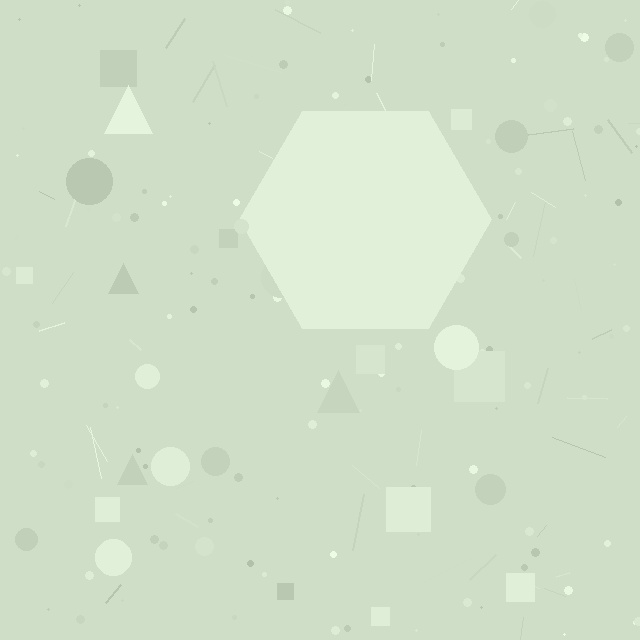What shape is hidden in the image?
A hexagon is hidden in the image.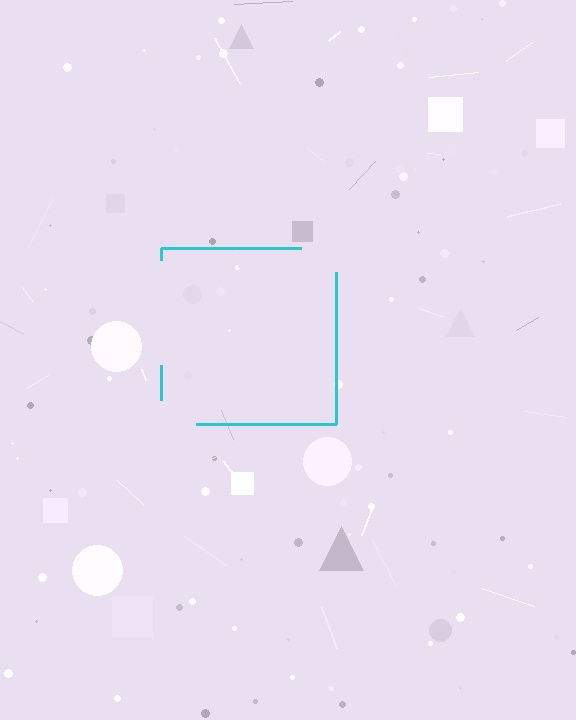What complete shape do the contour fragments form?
The contour fragments form a square.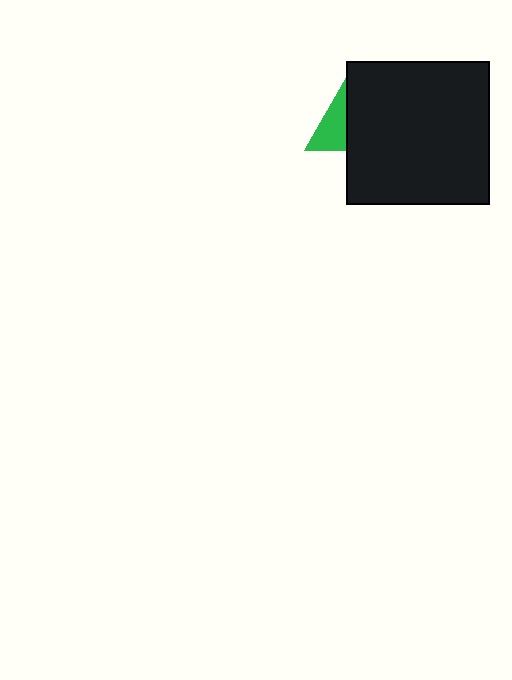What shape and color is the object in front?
The object in front is a black square.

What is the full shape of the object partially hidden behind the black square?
The partially hidden object is a green triangle.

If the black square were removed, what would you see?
You would see the complete green triangle.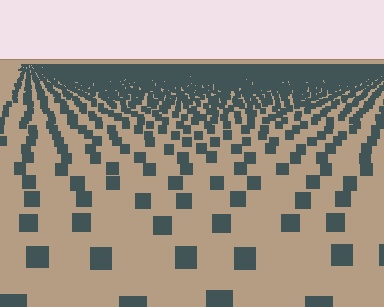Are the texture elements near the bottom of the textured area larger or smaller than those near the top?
Larger. Near the bottom, elements are closer to the viewer and appear at a bigger on-screen size.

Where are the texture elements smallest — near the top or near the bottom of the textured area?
Near the top.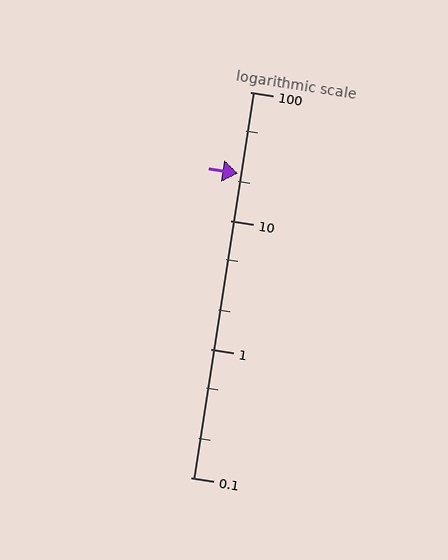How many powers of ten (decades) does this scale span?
The scale spans 3 decades, from 0.1 to 100.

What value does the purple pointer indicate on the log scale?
The pointer indicates approximately 23.